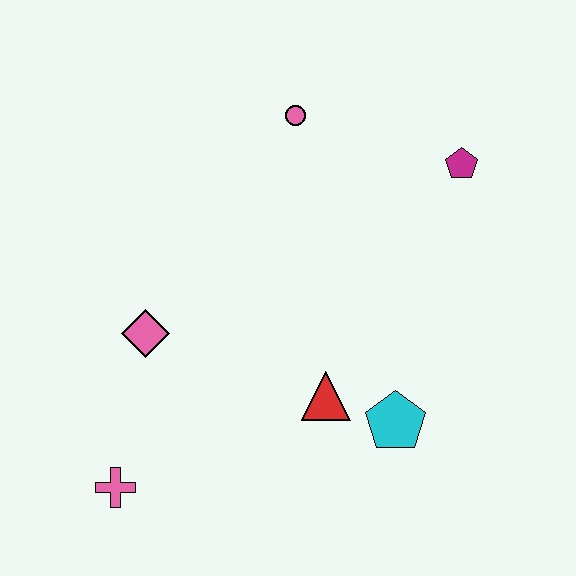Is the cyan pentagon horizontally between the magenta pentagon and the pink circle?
Yes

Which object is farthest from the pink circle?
The pink cross is farthest from the pink circle.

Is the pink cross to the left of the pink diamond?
Yes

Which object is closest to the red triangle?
The cyan pentagon is closest to the red triangle.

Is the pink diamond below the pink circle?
Yes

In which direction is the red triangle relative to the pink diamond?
The red triangle is to the right of the pink diamond.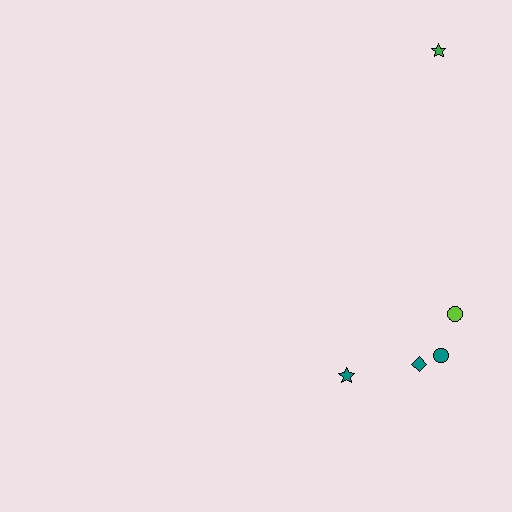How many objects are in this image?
There are 5 objects.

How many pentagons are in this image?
There are no pentagons.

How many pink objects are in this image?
There are no pink objects.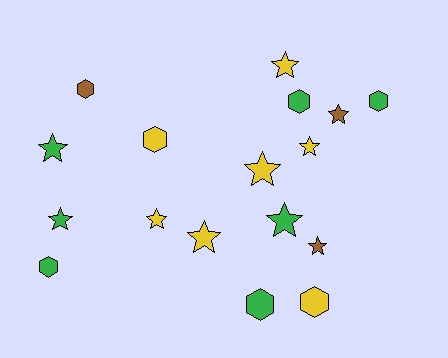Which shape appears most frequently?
Star, with 10 objects.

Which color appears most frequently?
Yellow, with 7 objects.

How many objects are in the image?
There are 17 objects.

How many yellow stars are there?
There are 5 yellow stars.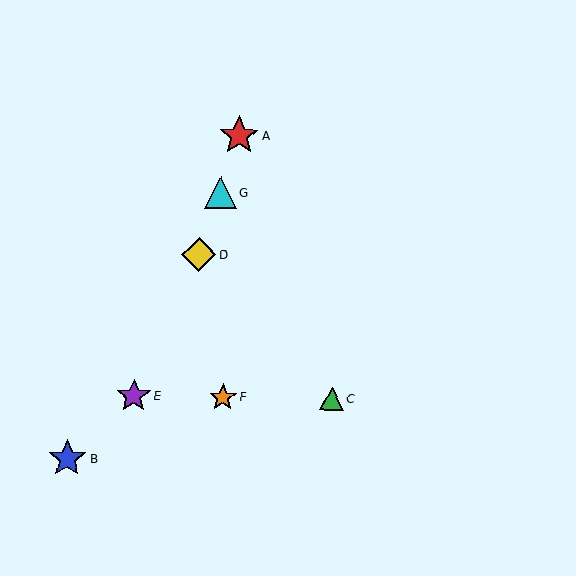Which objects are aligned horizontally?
Objects C, E, F are aligned horizontally.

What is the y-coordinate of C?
Object C is at y≈399.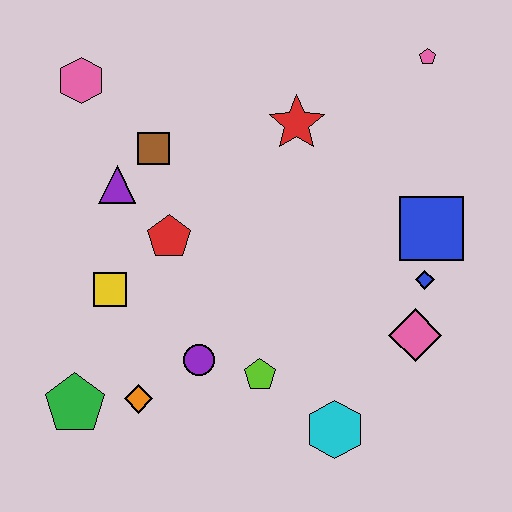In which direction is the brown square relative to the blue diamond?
The brown square is to the left of the blue diamond.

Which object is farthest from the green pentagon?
The pink pentagon is farthest from the green pentagon.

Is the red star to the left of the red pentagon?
No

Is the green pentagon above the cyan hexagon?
Yes